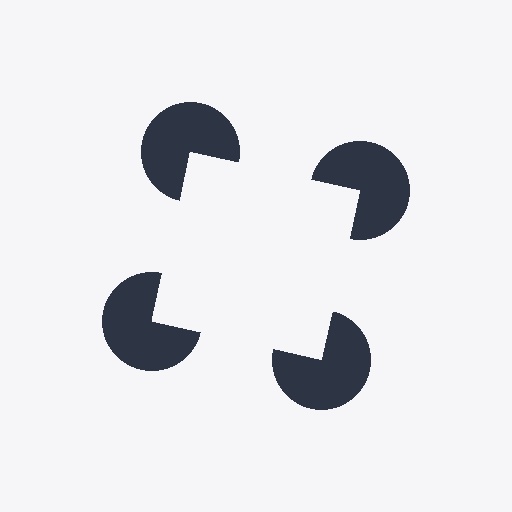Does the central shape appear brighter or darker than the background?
It typically appears slightly brighter than the background, even though no actual brightness change is drawn.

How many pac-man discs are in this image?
There are 4 — one at each vertex of the illusory square.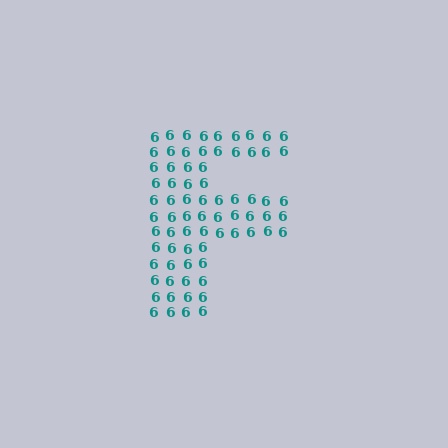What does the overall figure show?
The overall figure shows the letter F.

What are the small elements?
The small elements are digit 6's.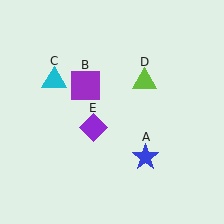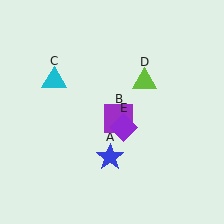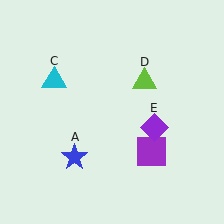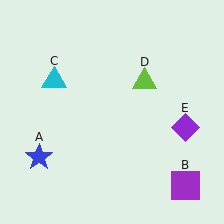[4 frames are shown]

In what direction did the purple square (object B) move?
The purple square (object B) moved down and to the right.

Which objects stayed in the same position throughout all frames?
Cyan triangle (object C) and lime triangle (object D) remained stationary.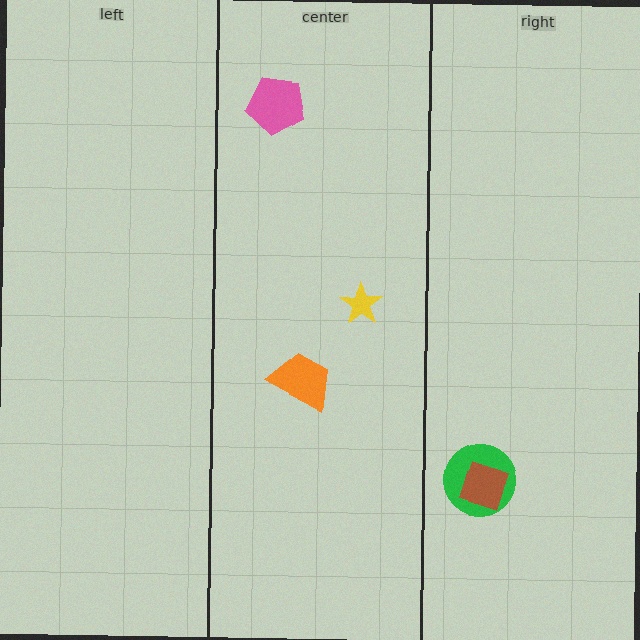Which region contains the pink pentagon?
The center region.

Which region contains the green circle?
The right region.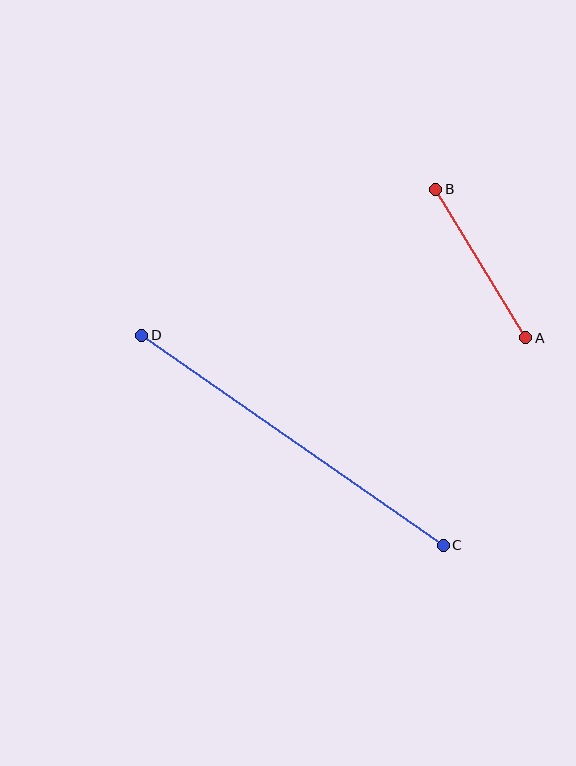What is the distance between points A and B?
The distance is approximately 174 pixels.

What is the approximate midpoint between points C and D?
The midpoint is at approximately (293, 440) pixels.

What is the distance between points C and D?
The distance is approximately 367 pixels.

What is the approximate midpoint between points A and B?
The midpoint is at approximately (481, 264) pixels.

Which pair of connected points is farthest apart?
Points C and D are farthest apart.